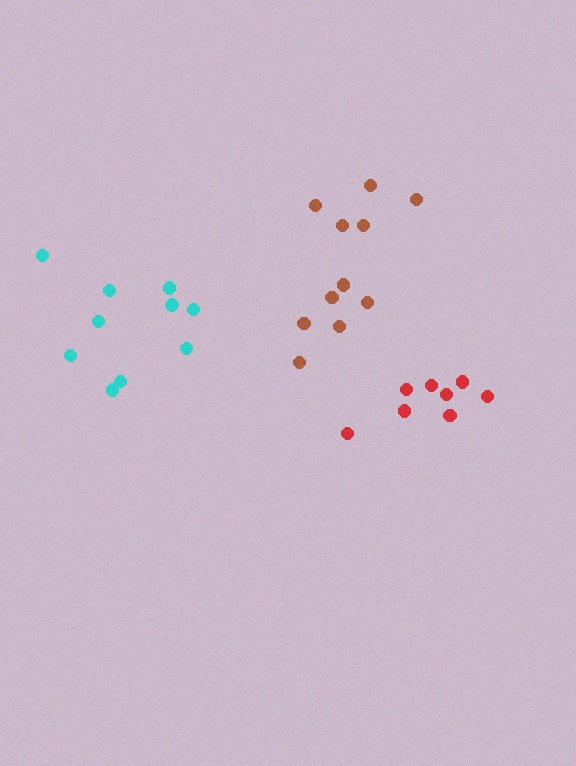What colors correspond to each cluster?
The clusters are colored: cyan, red, brown.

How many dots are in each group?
Group 1: 10 dots, Group 2: 8 dots, Group 3: 11 dots (29 total).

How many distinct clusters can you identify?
There are 3 distinct clusters.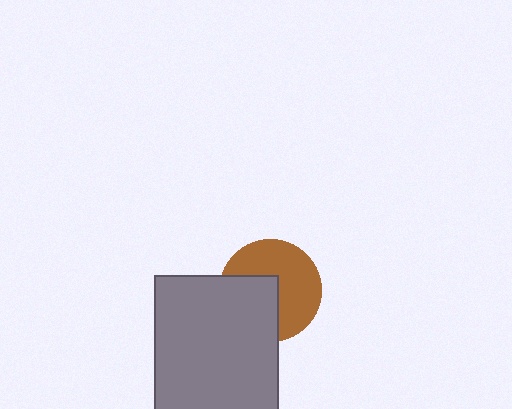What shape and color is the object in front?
The object in front is a gray rectangle.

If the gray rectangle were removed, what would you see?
You would see the complete brown circle.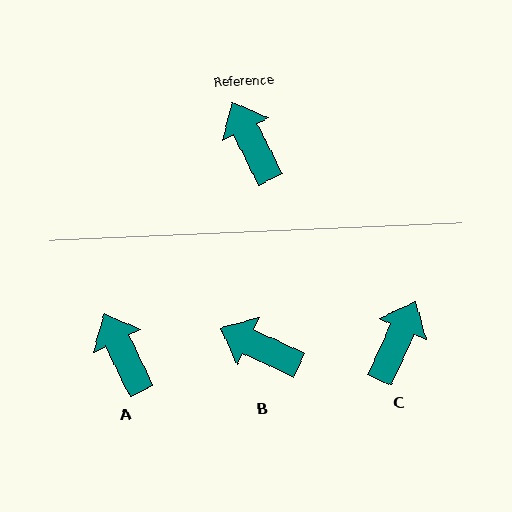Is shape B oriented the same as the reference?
No, it is off by about 39 degrees.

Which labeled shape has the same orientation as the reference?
A.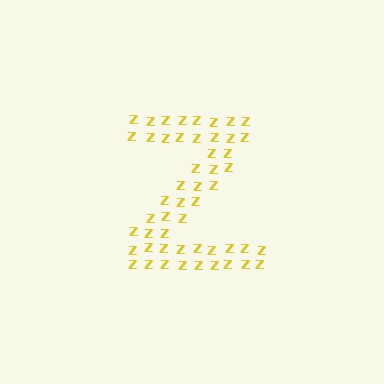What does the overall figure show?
The overall figure shows the letter Z.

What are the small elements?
The small elements are letter Z's.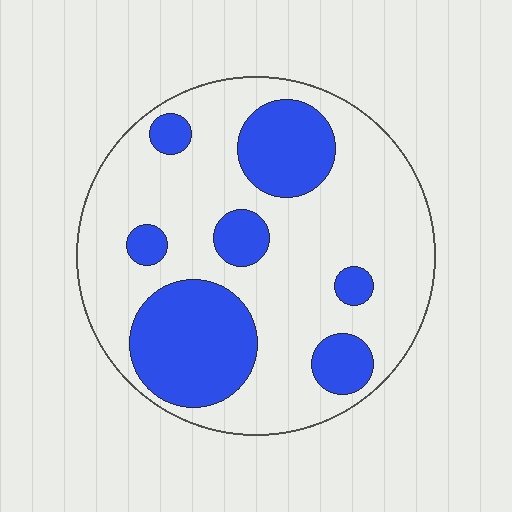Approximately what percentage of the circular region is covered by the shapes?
Approximately 30%.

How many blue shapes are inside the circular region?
7.